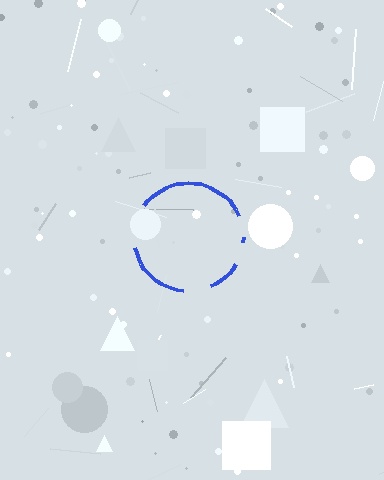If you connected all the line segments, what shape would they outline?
They would outline a circle.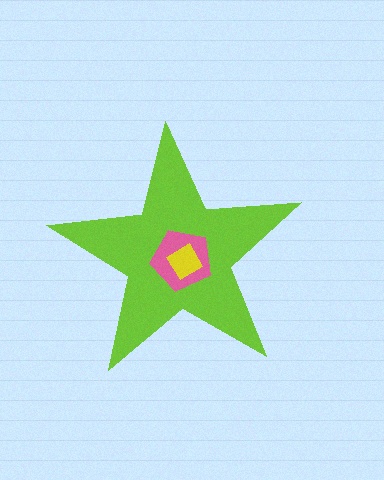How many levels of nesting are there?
3.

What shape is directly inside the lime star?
The pink pentagon.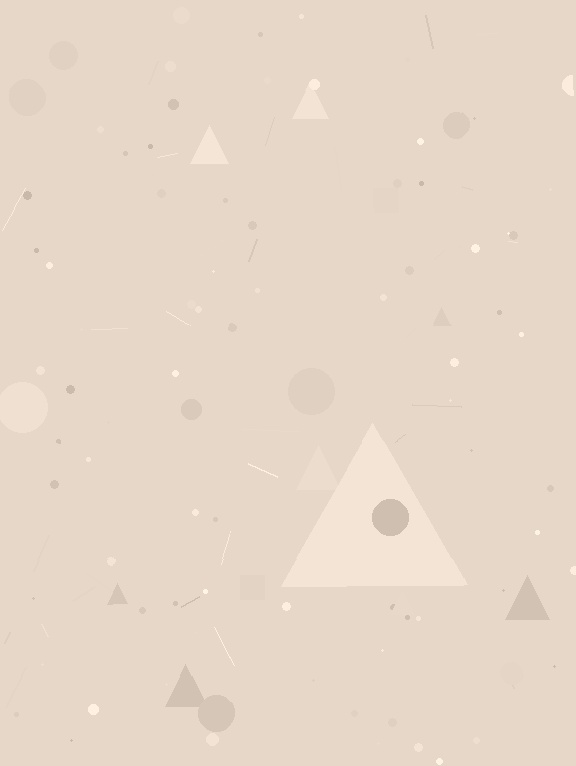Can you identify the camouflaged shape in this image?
The camouflaged shape is a triangle.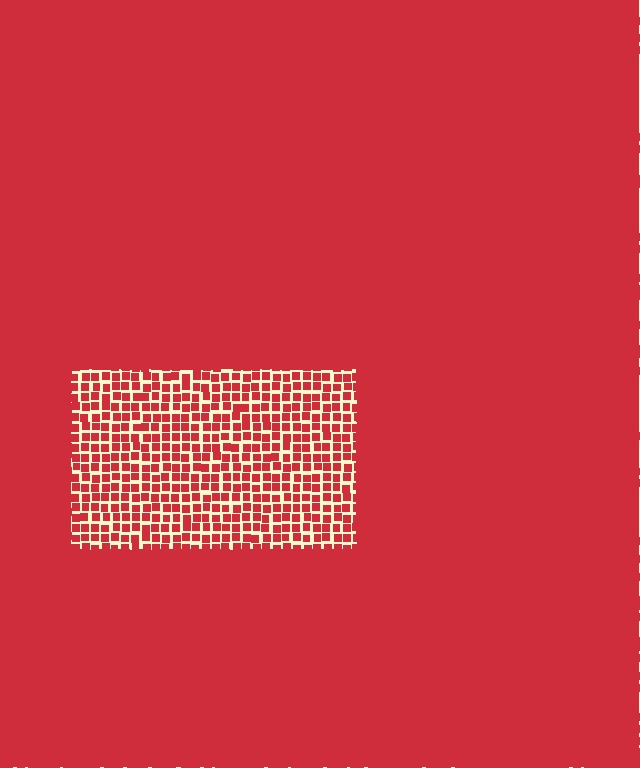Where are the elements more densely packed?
The elements are more densely packed outside the rectangle boundary.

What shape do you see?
I see a rectangle.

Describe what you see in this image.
The image contains small red elements arranged at two different densities. A rectangle-shaped region is visible where the elements are less densely packed than the surrounding area.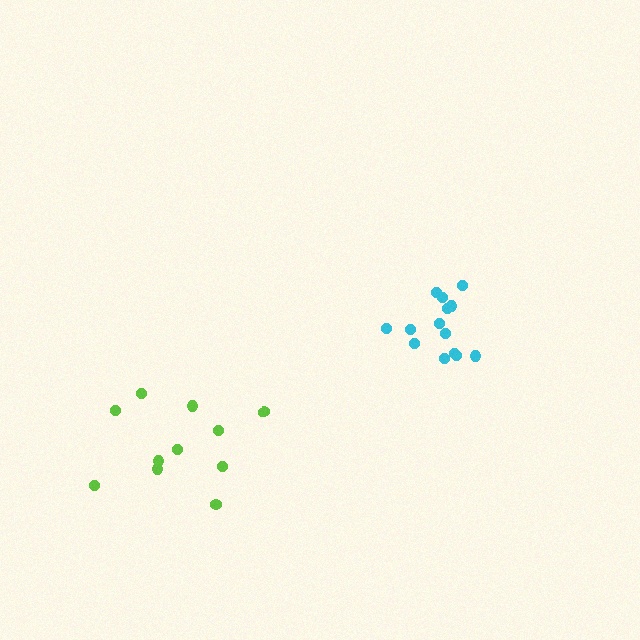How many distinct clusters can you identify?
There are 2 distinct clusters.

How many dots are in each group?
Group 1: 11 dots, Group 2: 14 dots (25 total).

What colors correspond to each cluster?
The clusters are colored: lime, cyan.